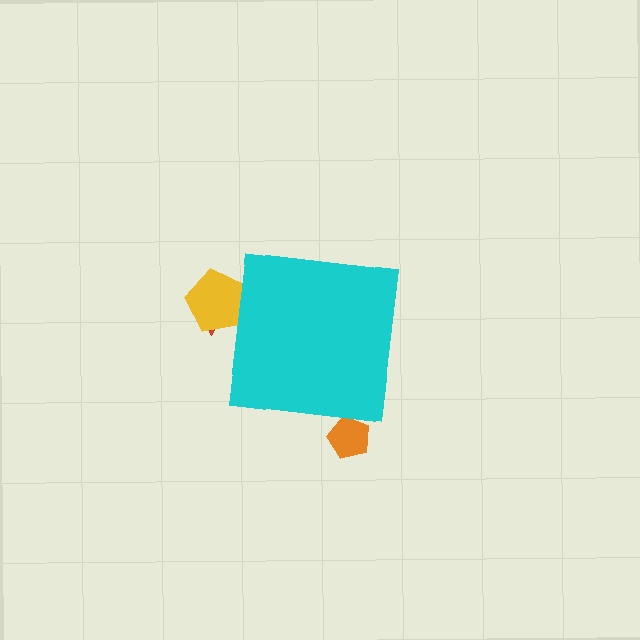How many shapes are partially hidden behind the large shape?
3 shapes are partially hidden.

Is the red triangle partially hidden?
Yes, the red triangle is partially hidden behind the cyan square.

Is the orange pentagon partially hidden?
Yes, the orange pentagon is partially hidden behind the cyan square.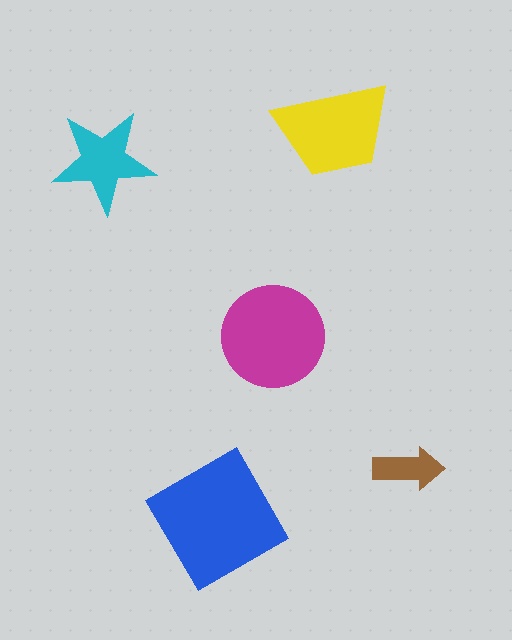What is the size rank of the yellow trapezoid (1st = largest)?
3rd.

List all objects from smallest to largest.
The brown arrow, the cyan star, the yellow trapezoid, the magenta circle, the blue diamond.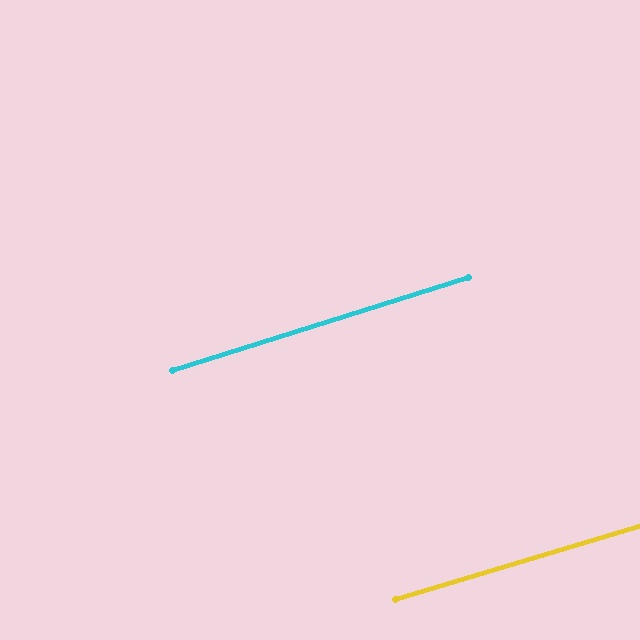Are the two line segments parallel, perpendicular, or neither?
Parallel — their directions differ by only 0.6°.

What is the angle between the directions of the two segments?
Approximately 1 degree.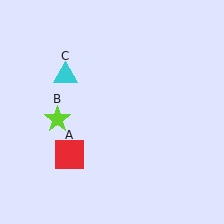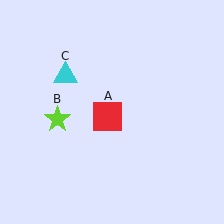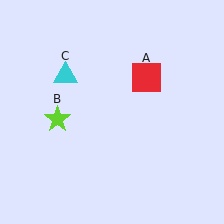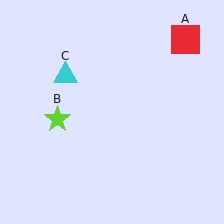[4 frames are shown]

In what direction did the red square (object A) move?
The red square (object A) moved up and to the right.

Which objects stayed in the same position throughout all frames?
Lime star (object B) and cyan triangle (object C) remained stationary.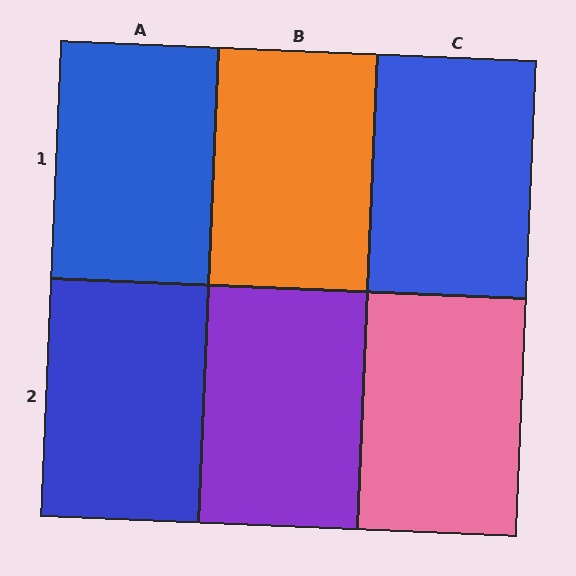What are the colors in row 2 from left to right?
Blue, purple, pink.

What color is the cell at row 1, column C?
Blue.